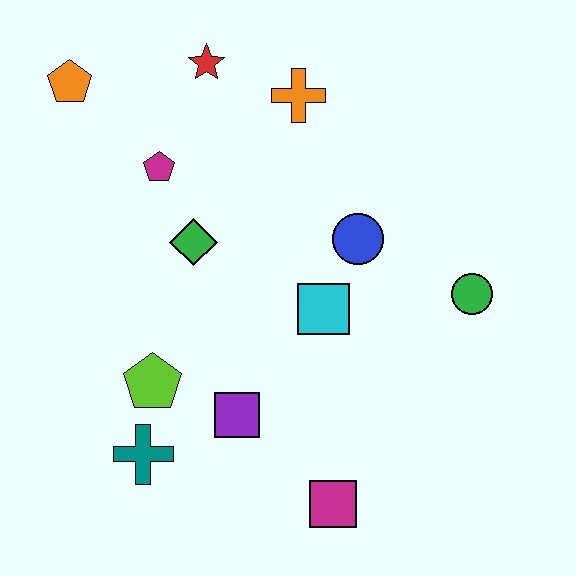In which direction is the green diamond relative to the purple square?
The green diamond is above the purple square.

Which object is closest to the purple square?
The lime pentagon is closest to the purple square.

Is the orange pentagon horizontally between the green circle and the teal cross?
No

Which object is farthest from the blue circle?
The orange pentagon is farthest from the blue circle.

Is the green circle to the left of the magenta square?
No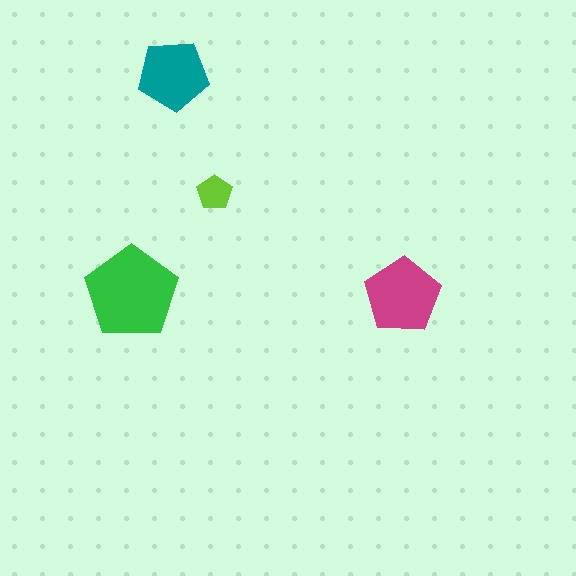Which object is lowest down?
The magenta pentagon is bottommost.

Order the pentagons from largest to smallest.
the green one, the magenta one, the teal one, the lime one.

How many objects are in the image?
There are 4 objects in the image.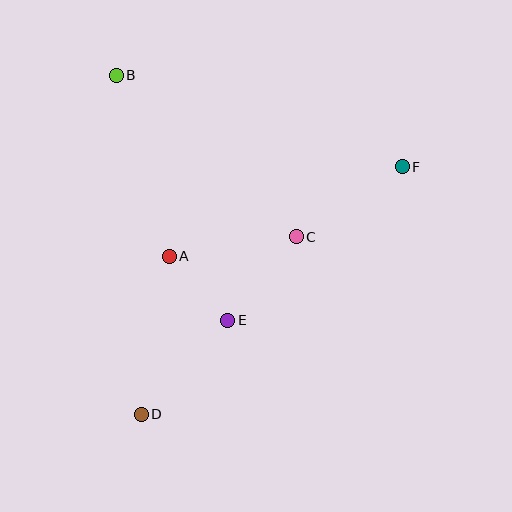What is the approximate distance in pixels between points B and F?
The distance between B and F is approximately 301 pixels.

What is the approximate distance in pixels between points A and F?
The distance between A and F is approximately 250 pixels.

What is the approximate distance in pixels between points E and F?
The distance between E and F is approximately 232 pixels.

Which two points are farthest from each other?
Points D and F are farthest from each other.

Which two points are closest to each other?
Points A and E are closest to each other.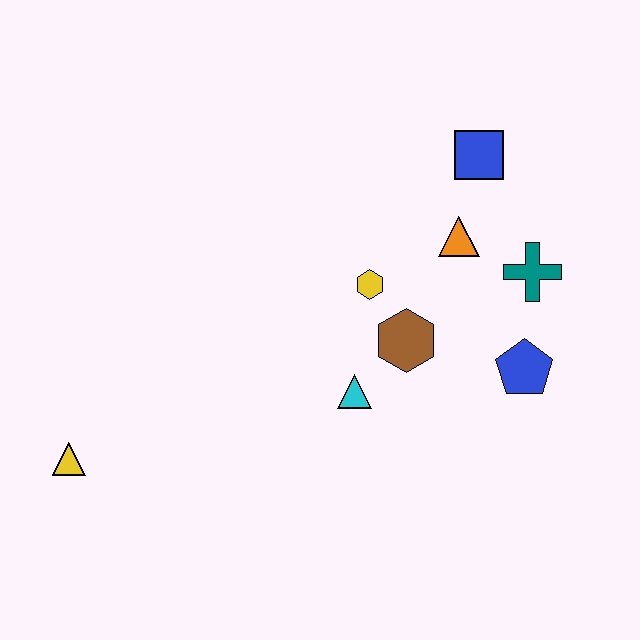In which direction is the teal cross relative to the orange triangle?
The teal cross is to the right of the orange triangle.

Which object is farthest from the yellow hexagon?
The yellow triangle is farthest from the yellow hexagon.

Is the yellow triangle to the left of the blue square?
Yes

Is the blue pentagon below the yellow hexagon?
Yes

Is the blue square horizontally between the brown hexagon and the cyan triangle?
No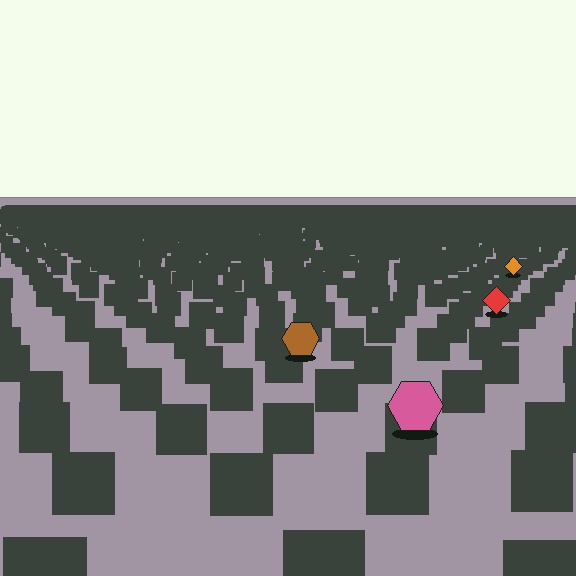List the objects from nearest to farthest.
From nearest to farthest: the pink hexagon, the brown hexagon, the red diamond, the orange diamond.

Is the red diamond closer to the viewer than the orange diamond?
Yes. The red diamond is closer — you can tell from the texture gradient: the ground texture is coarser near it.